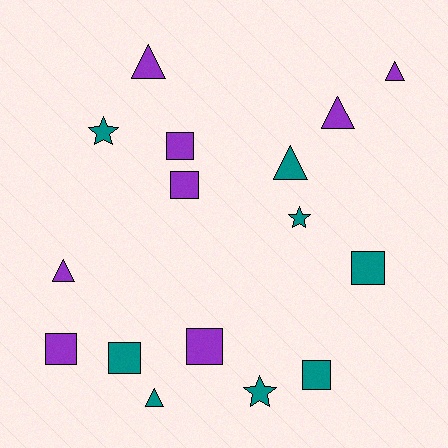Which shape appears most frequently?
Square, with 7 objects.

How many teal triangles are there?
There are 2 teal triangles.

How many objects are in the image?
There are 16 objects.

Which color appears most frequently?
Purple, with 8 objects.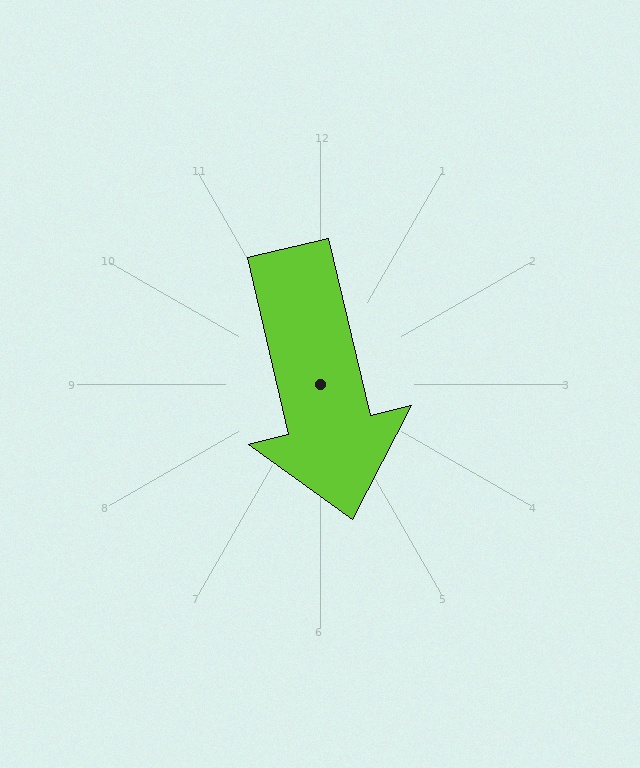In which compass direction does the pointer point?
South.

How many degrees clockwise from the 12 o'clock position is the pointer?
Approximately 167 degrees.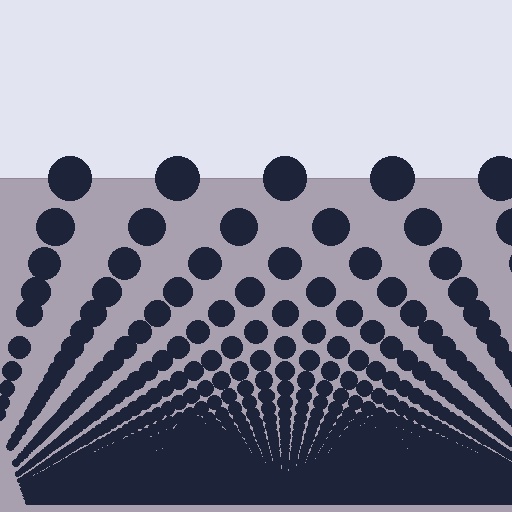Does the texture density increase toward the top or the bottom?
Density increases toward the bottom.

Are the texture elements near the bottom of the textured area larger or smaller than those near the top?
Smaller. The gradient is inverted — elements near the bottom are smaller and denser.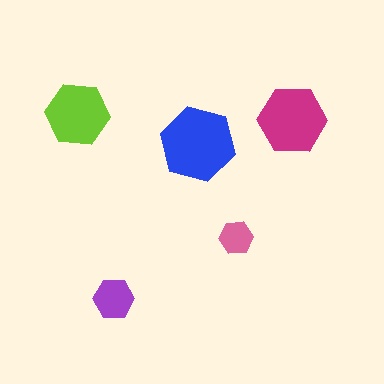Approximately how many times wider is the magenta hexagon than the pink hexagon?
About 2 times wider.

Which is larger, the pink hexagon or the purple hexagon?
The purple one.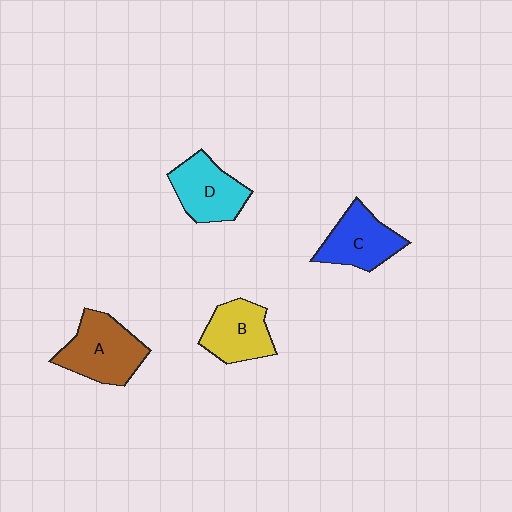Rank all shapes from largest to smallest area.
From largest to smallest: A (brown), D (cyan), C (blue), B (yellow).